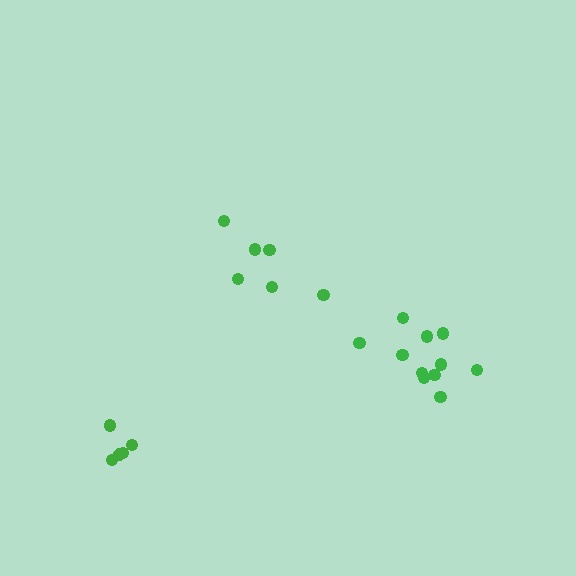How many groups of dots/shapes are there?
There are 3 groups.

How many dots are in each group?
Group 1: 6 dots, Group 2: 5 dots, Group 3: 11 dots (22 total).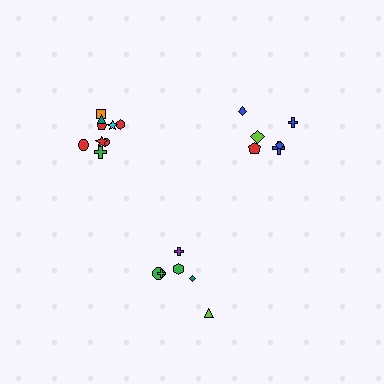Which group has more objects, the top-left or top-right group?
The top-left group.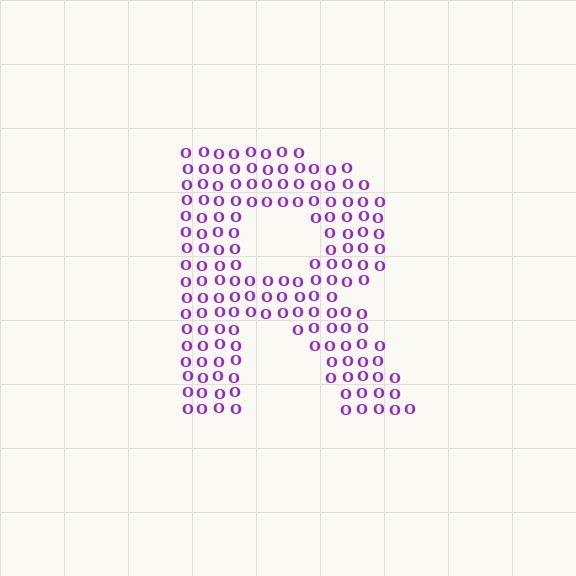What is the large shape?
The large shape is the letter R.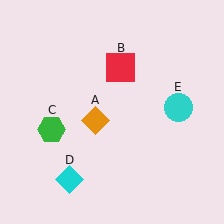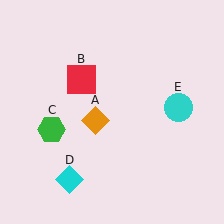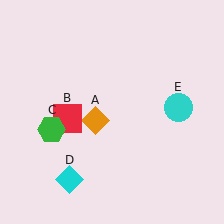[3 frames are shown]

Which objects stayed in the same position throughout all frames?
Orange diamond (object A) and green hexagon (object C) and cyan diamond (object D) and cyan circle (object E) remained stationary.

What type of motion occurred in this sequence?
The red square (object B) rotated counterclockwise around the center of the scene.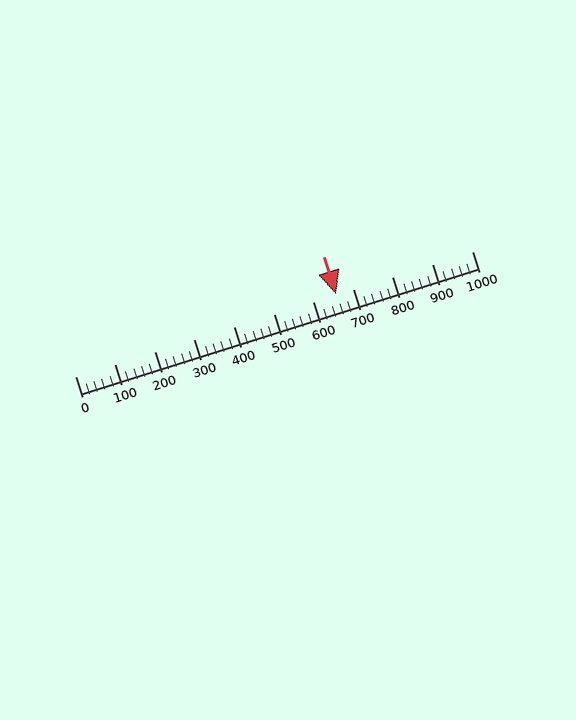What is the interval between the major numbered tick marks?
The major tick marks are spaced 100 units apart.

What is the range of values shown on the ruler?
The ruler shows values from 0 to 1000.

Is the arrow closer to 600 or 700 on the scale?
The arrow is closer to 700.